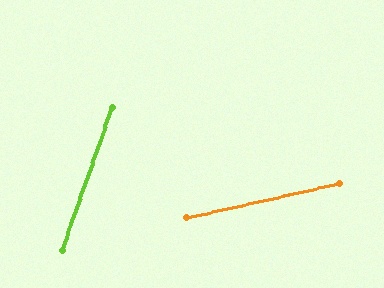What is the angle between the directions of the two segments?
Approximately 58 degrees.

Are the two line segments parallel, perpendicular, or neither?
Neither parallel nor perpendicular — they differ by about 58°.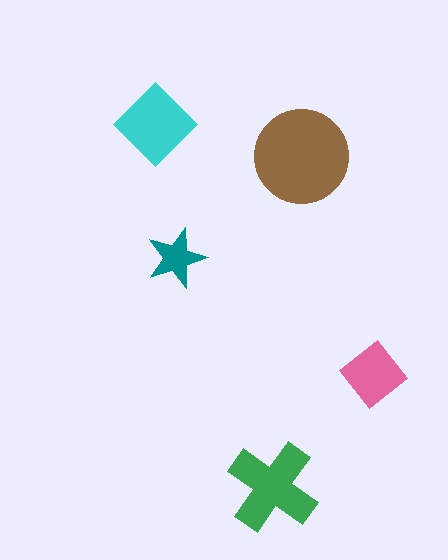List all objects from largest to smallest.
The brown circle, the green cross, the cyan diamond, the pink diamond, the teal star.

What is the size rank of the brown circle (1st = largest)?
1st.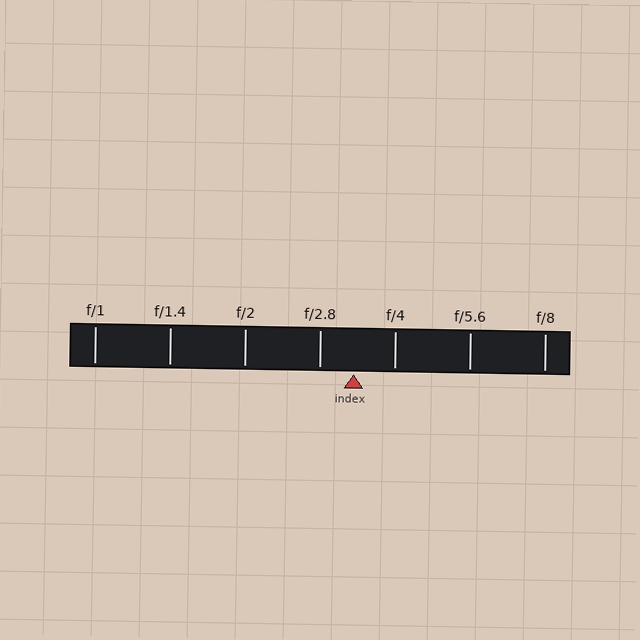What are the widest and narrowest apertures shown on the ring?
The widest aperture shown is f/1 and the narrowest is f/8.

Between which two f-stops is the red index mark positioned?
The index mark is between f/2.8 and f/4.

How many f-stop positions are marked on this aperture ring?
There are 7 f-stop positions marked.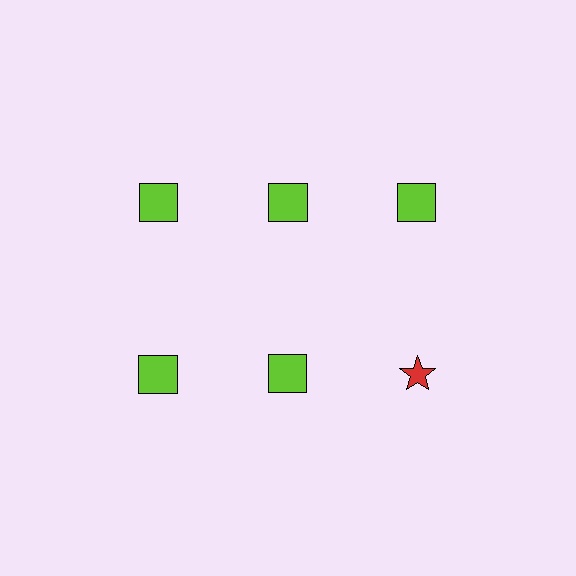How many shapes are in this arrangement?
There are 6 shapes arranged in a grid pattern.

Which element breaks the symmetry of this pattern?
The red star in the second row, center column breaks the symmetry. All other shapes are lime squares.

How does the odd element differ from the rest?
It differs in both color (red instead of lime) and shape (star instead of square).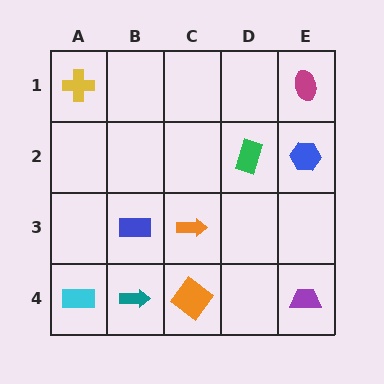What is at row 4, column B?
A teal arrow.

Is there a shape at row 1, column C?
No, that cell is empty.